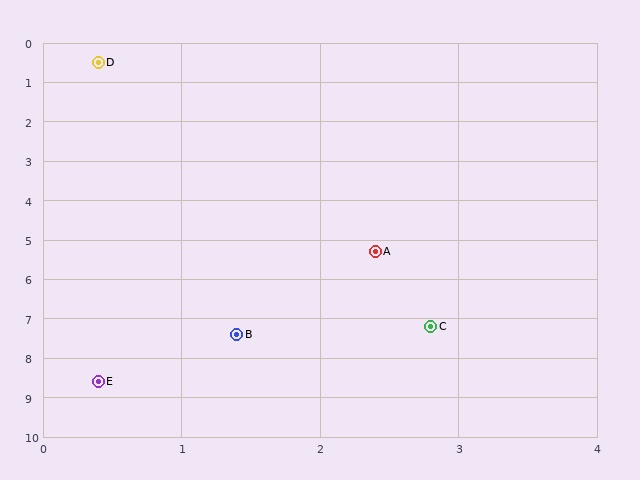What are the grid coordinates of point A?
Point A is at approximately (2.4, 5.3).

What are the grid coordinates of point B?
Point B is at approximately (1.4, 7.4).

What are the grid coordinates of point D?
Point D is at approximately (0.4, 0.5).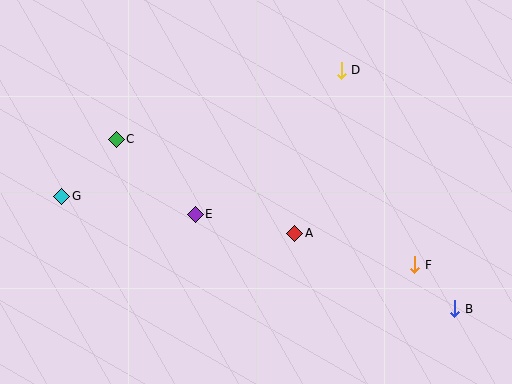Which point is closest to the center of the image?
Point A at (295, 233) is closest to the center.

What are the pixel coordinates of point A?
Point A is at (295, 233).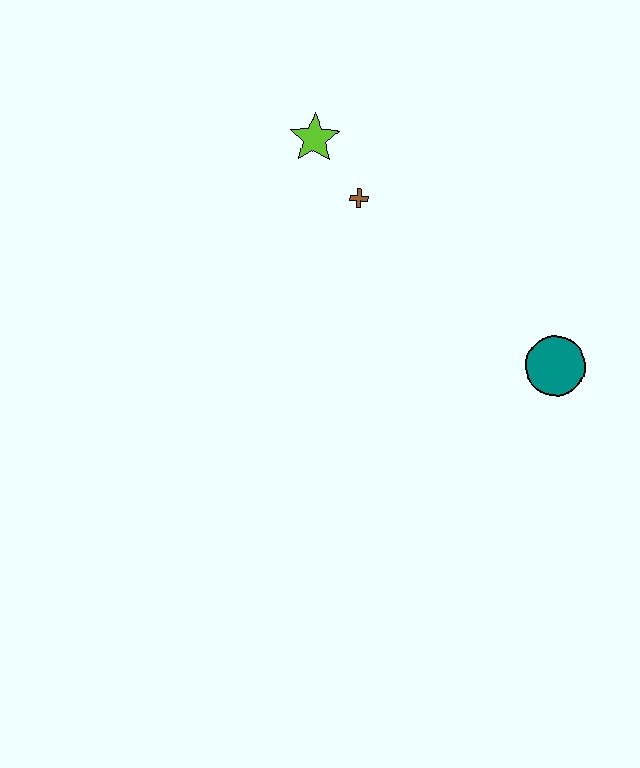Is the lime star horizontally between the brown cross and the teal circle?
No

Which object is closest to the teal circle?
The brown cross is closest to the teal circle.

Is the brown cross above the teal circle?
Yes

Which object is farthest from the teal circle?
The lime star is farthest from the teal circle.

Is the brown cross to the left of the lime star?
No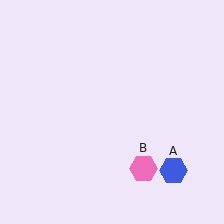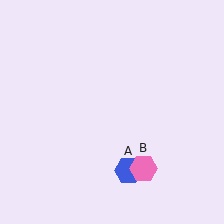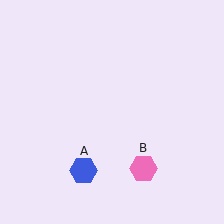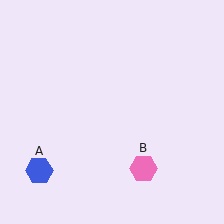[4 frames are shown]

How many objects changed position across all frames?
1 object changed position: blue hexagon (object A).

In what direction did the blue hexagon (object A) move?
The blue hexagon (object A) moved left.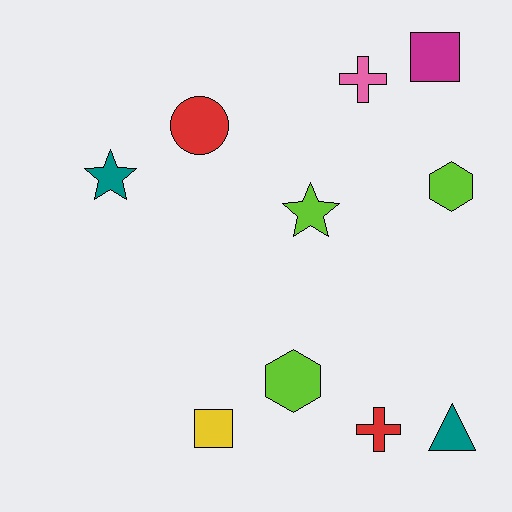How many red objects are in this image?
There are 2 red objects.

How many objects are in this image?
There are 10 objects.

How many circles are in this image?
There is 1 circle.